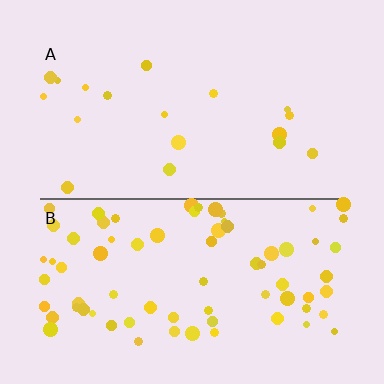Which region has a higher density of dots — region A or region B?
B (the bottom).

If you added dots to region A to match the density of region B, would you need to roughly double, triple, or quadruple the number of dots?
Approximately quadruple.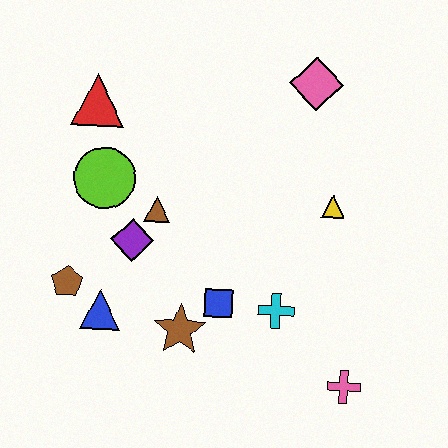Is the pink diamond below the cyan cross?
No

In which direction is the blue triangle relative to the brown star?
The blue triangle is to the left of the brown star.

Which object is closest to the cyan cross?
The blue square is closest to the cyan cross.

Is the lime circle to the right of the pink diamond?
No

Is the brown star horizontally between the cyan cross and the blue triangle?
Yes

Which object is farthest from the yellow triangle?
The brown pentagon is farthest from the yellow triangle.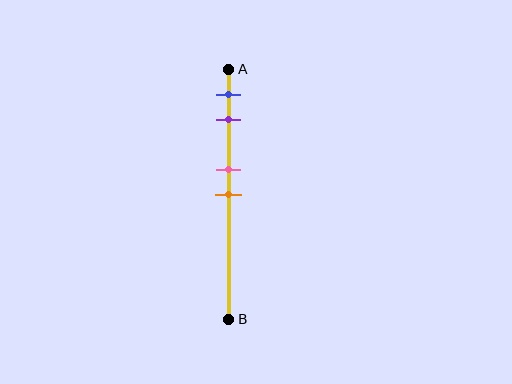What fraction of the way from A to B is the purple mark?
The purple mark is approximately 20% (0.2) of the way from A to B.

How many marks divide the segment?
There are 4 marks dividing the segment.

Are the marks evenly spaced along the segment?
No, the marks are not evenly spaced.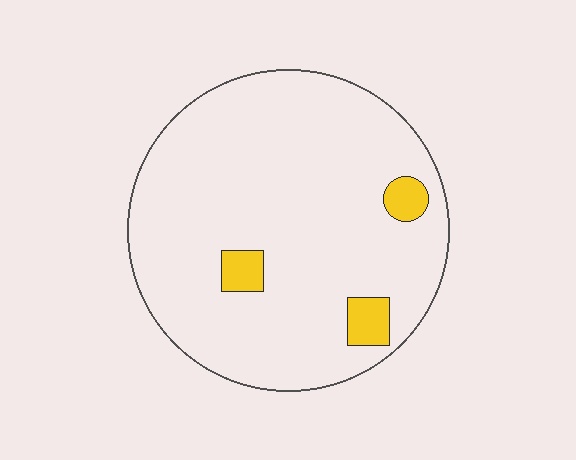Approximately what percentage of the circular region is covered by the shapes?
Approximately 5%.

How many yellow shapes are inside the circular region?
3.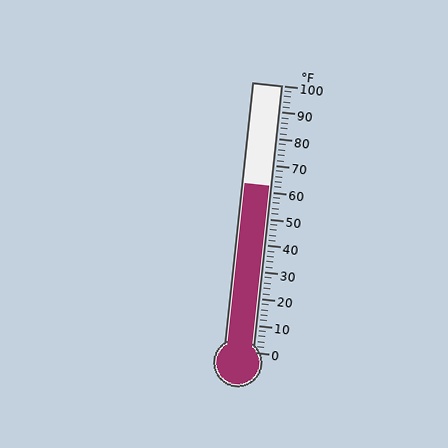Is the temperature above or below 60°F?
The temperature is above 60°F.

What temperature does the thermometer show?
The thermometer shows approximately 62°F.